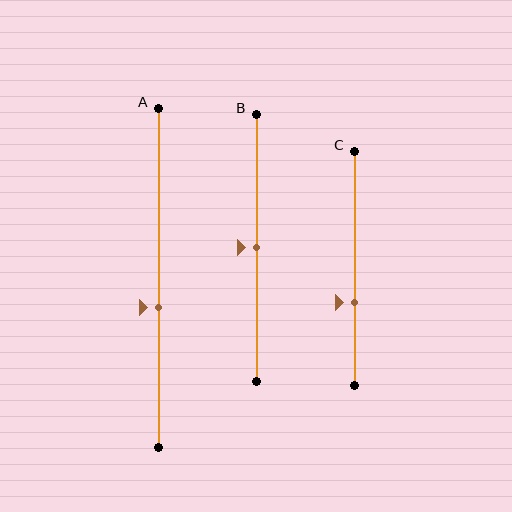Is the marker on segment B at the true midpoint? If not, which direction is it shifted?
Yes, the marker on segment B is at the true midpoint.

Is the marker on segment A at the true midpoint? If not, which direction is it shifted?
No, the marker on segment A is shifted downward by about 9% of the segment length.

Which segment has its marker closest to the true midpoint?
Segment B has its marker closest to the true midpoint.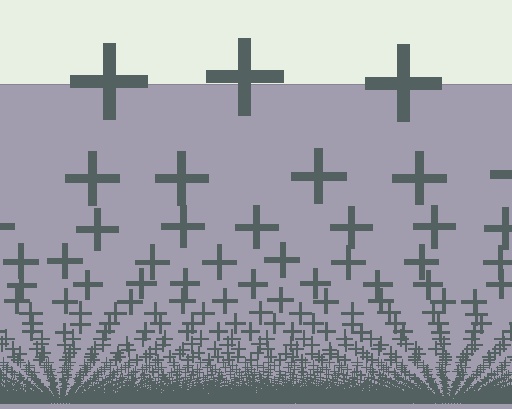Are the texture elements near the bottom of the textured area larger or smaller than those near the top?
Smaller. The gradient is inverted — elements near the bottom are smaller and denser.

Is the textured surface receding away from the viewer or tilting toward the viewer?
The surface appears to tilt toward the viewer. Texture elements get larger and sparser toward the top.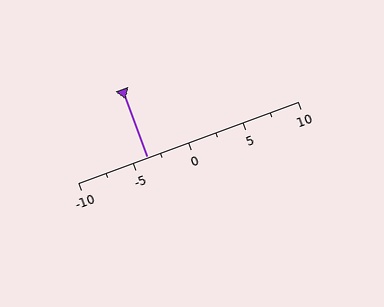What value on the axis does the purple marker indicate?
The marker indicates approximately -3.8.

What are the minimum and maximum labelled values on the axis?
The axis runs from -10 to 10.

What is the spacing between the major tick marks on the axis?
The major ticks are spaced 5 apart.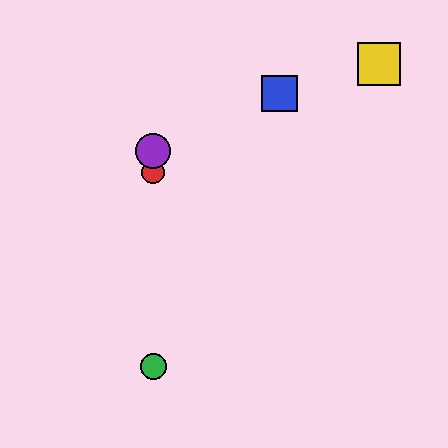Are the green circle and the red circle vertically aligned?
Yes, both are at x≈153.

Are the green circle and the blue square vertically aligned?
No, the green circle is at x≈153 and the blue square is at x≈280.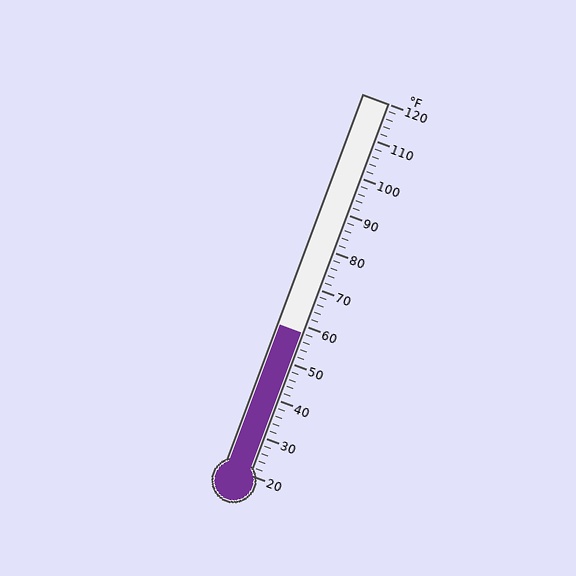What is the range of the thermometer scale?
The thermometer scale ranges from 20°F to 120°F.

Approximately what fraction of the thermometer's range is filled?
The thermometer is filled to approximately 40% of its range.